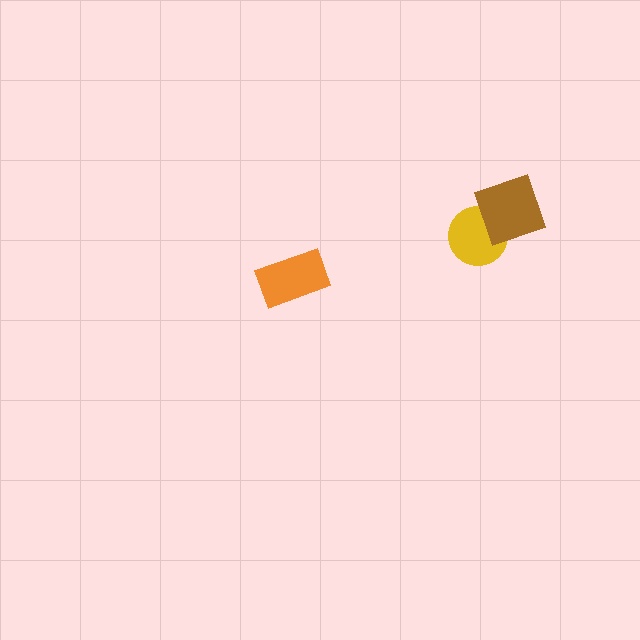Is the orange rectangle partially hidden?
No, no other shape covers it.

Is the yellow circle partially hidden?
Yes, it is partially covered by another shape.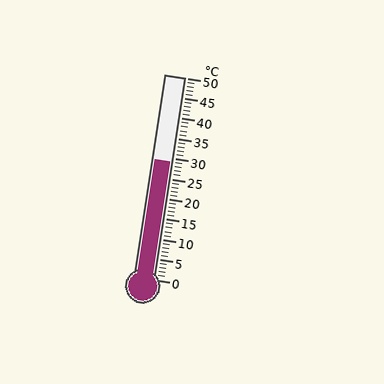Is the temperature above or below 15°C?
The temperature is above 15°C.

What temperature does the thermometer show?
The thermometer shows approximately 29°C.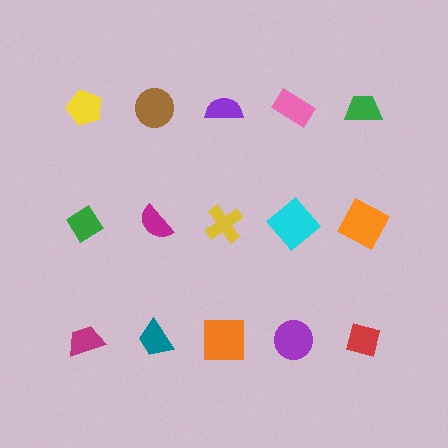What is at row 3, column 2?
A teal trapezoid.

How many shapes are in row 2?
5 shapes.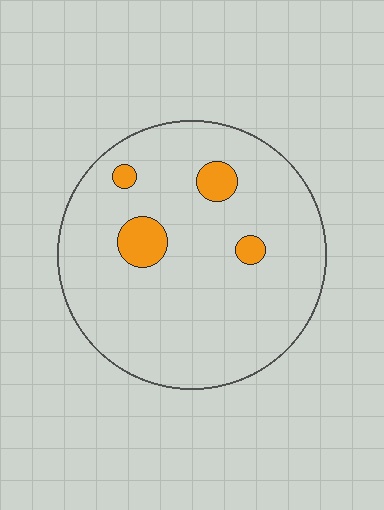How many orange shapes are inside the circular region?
4.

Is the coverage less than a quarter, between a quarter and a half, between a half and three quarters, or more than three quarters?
Less than a quarter.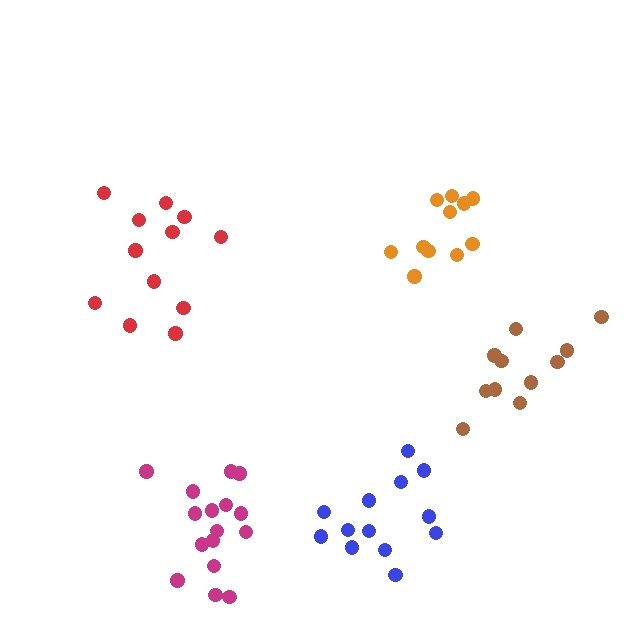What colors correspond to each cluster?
The clusters are colored: brown, red, blue, magenta, orange.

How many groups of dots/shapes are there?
There are 5 groups.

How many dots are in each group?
Group 1: 11 dots, Group 2: 12 dots, Group 3: 13 dots, Group 4: 16 dots, Group 5: 11 dots (63 total).